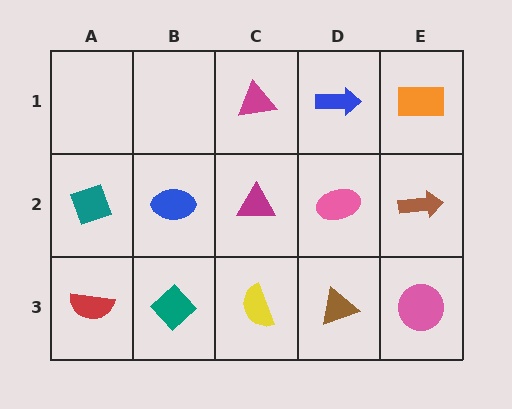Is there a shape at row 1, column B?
No, that cell is empty.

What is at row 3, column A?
A red semicircle.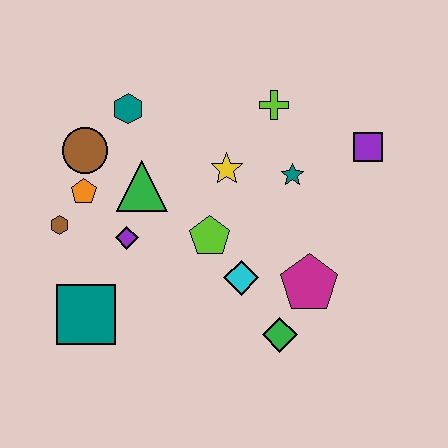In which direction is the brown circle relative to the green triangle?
The brown circle is to the left of the green triangle.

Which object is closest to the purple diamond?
The green triangle is closest to the purple diamond.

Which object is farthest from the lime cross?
The teal square is farthest from the lime cross.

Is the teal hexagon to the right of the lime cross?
No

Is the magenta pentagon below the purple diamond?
Yes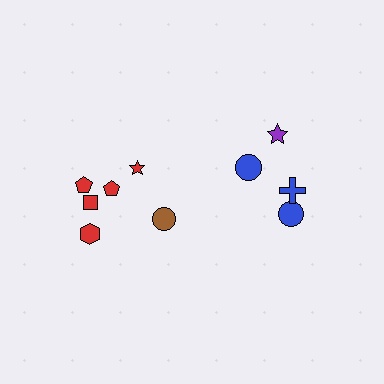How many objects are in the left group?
There are 6 objects.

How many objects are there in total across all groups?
There are 10 objects.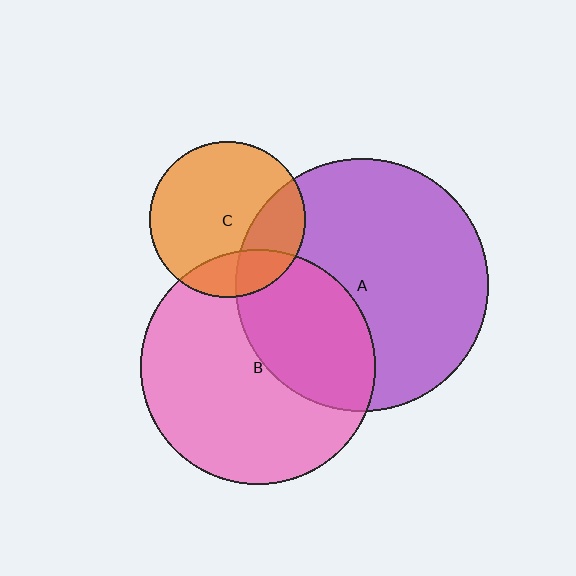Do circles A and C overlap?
Yes.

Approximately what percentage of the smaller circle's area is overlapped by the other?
Approximately 25%.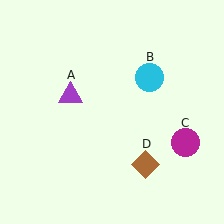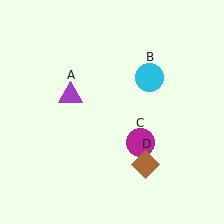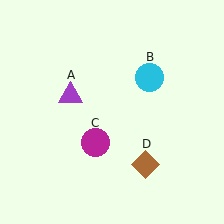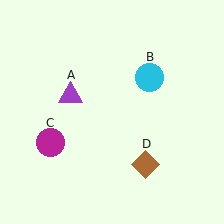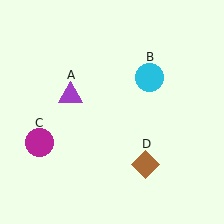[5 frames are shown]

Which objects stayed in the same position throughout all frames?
Purple triangle (object A) and cyan circle (object B) and brown diamond (object D) remained stationary.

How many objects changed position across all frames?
1 object changed position: magenta circle (object C).